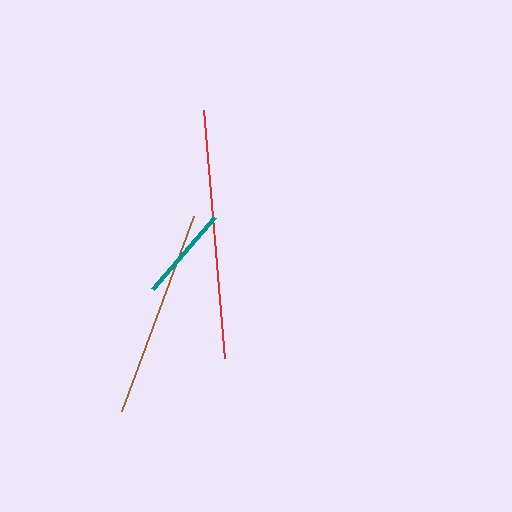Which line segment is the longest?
The red line is the longest at approximately 249 pixels.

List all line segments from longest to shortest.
From longest to shortest: red, brown, teal.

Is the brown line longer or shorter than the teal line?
The brown line is longer than the teal line.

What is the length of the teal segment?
The teal segment is approximately 95 pixels long.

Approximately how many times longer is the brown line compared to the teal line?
The brown line is approximately 2.2 times the length of the teal line.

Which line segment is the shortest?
The teal line is the shortest at approximately 95 pixels.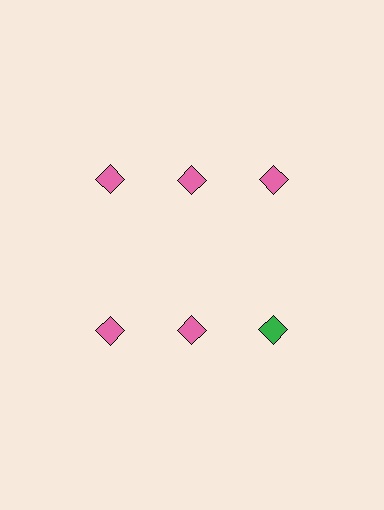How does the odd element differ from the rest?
It has a different color: green instead of pink.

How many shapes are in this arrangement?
There are 6 shapes arranged in a grid pattern.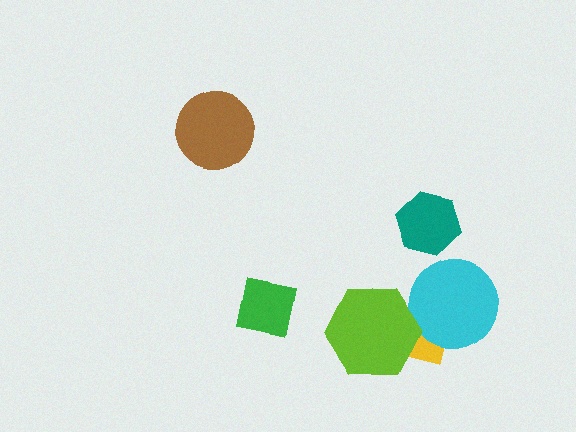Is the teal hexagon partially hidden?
No, no other shape covers it.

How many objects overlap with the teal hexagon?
0 objects overlap with the teal hexagon.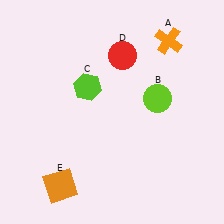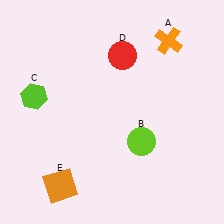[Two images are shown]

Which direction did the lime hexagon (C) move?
The lime hexagon (C) moved left.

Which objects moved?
The objects that moved are: the lime circle (B), the lime hexagon (C).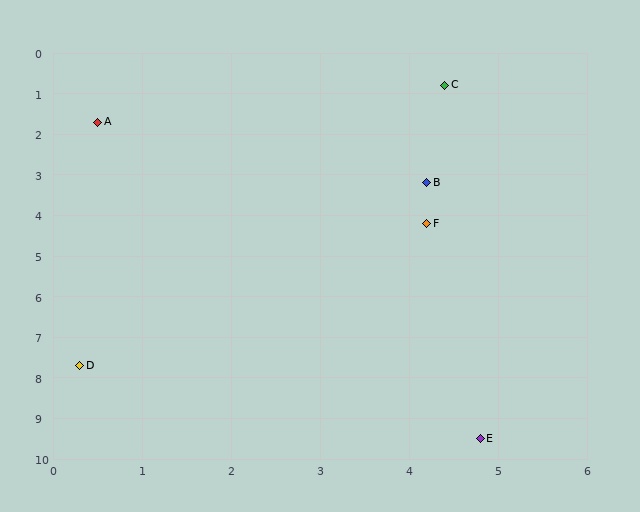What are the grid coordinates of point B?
Point B is at approximately (4.2, 3.2).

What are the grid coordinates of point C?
Point C is at approximately (4.4, 0.8).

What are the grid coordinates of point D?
Point D is at approximately (0.3, 7.7).